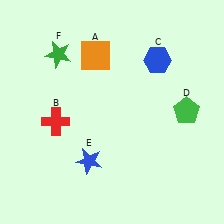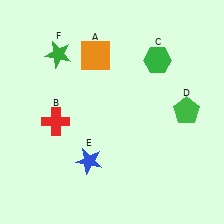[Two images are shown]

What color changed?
The hexagon (C) changed from blue in Image 1 to green in Image 2.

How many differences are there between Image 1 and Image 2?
There is 1 difference between the two images.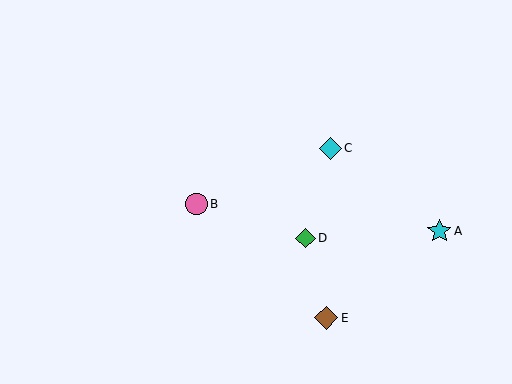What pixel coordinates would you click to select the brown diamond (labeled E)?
Click at (326, 318) to select the brown diamond E.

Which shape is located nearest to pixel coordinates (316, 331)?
The brown diamond (labeled E) at (326, 318) is nearest to that location.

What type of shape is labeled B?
Shape B is a pink circle.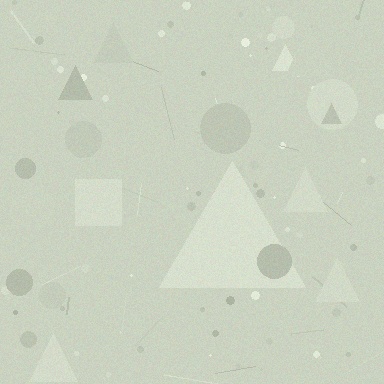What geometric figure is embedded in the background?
A triangle is embedded in the background.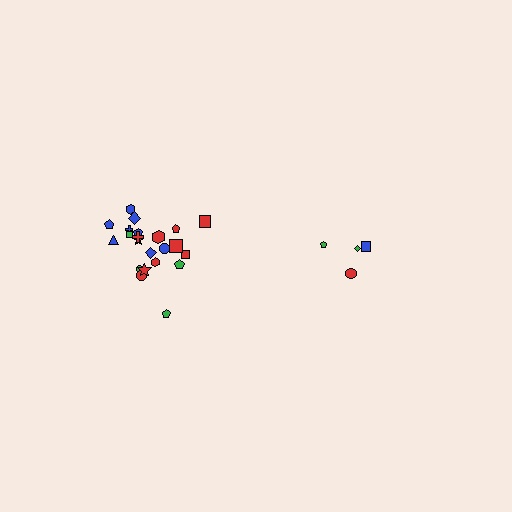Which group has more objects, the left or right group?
The left group.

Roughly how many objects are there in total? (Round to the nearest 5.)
Roughly 25 objects in total.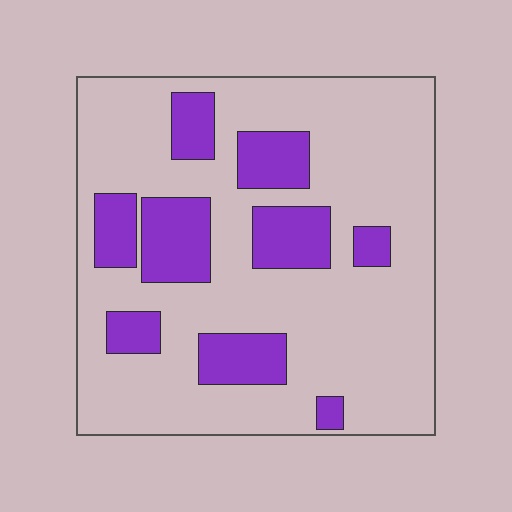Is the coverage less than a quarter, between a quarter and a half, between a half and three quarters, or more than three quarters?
Less than a quarter.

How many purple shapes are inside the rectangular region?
9.